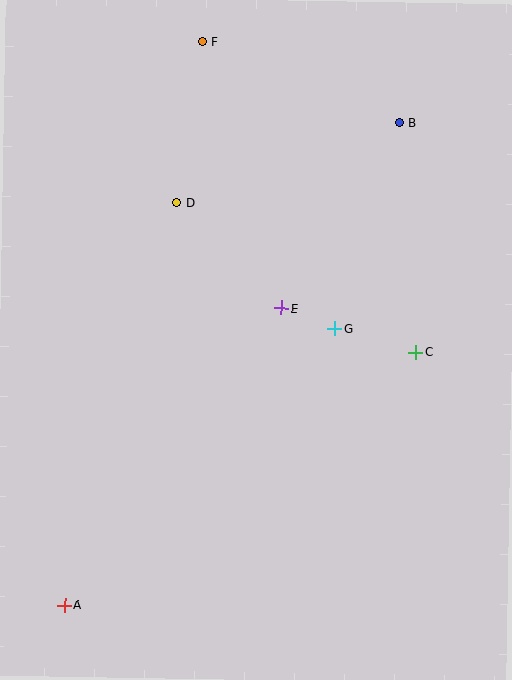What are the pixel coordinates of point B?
Point B is at (399, 122).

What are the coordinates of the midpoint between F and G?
The midpoint between F and G is at (269, 185).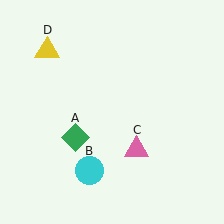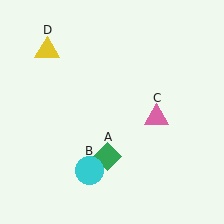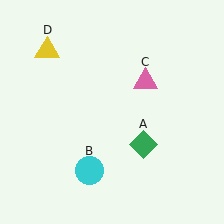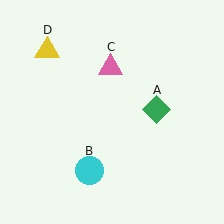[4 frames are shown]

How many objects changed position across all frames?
2 objects changed position: green diamond (object A), pink triangle (object C).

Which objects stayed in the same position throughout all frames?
Cyan circle (object B) and yellow triangle (object D) remained stationary.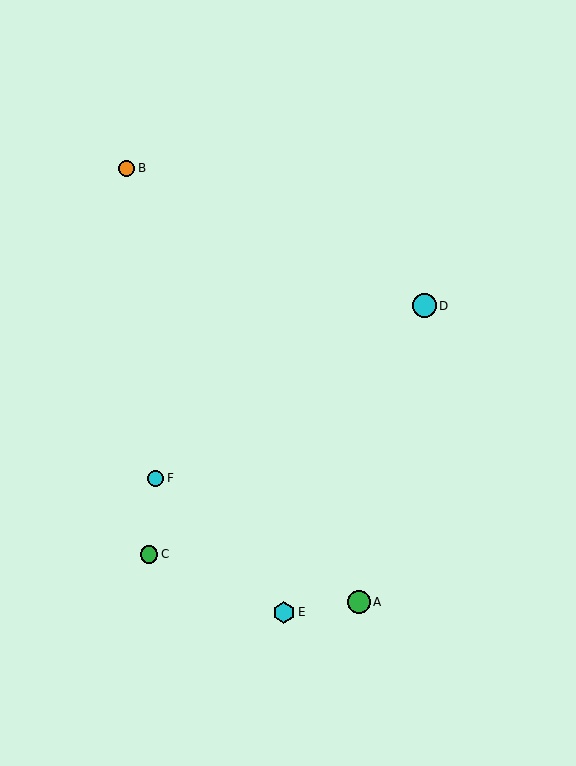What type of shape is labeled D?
Shape D is a cyan circle.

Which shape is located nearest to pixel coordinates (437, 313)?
The cyan circle (labeled D) at (424, 306) is nearest to that location.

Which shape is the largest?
The cyan circle (labeled D) is the largest.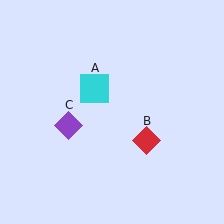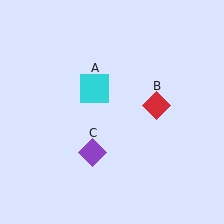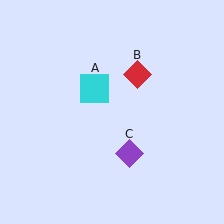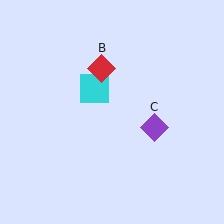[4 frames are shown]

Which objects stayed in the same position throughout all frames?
Cyan square (object A) remained stationary.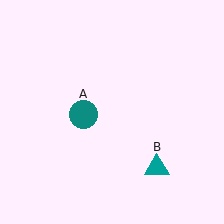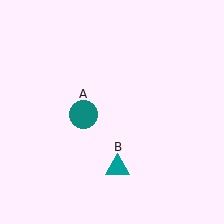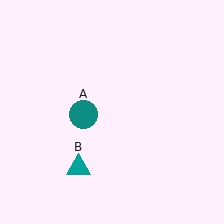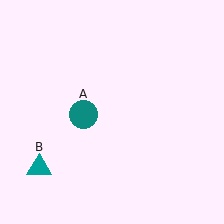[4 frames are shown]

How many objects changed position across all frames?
1 object changed position: teal triangle (object B).